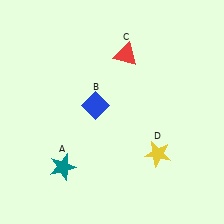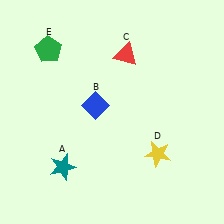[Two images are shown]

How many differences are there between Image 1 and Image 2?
There is 1 difference between the two images.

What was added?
A green pentagon (E) was added in Image 2.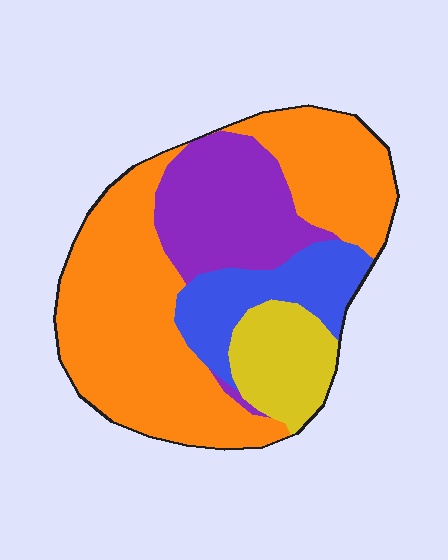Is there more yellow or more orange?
Orange.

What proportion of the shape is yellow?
Yellow takes up about one eighth (1/8) of the shape.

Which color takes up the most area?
Orange, at roughly 55%.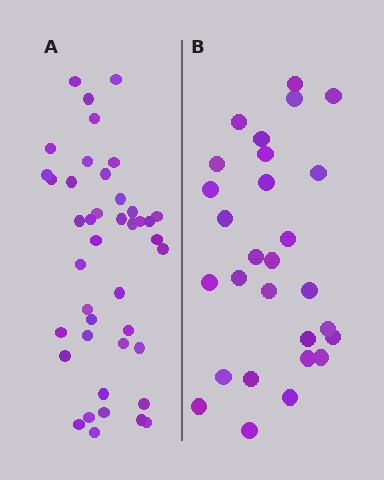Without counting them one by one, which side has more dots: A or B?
Region A (the left region) has more dots.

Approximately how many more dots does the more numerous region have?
Region A has approximately 15 more dots than region B.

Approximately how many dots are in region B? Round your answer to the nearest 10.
About 30 dots. (The exact count is 28, which rounds to 30.)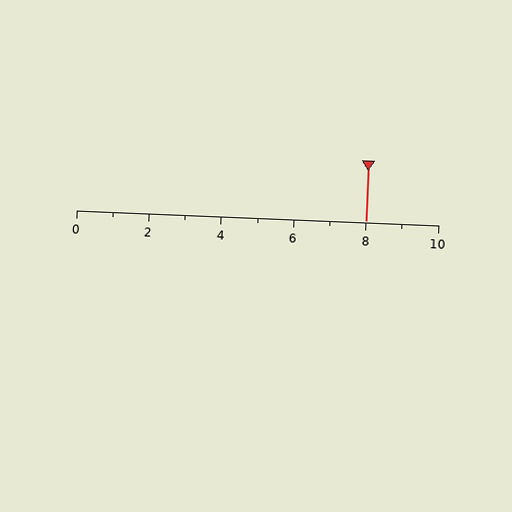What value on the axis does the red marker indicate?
The marker indicates approximately 8.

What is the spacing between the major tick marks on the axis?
The major ticks are spaced 2 apart.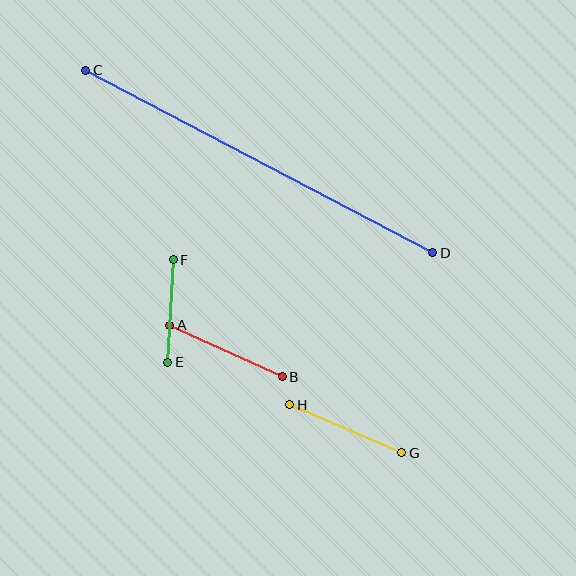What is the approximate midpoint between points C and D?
The midpoint is at approximately (259, 162) pixels.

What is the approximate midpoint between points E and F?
The midpoint is at approximately (171, 311) pixels.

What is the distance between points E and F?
The distance is approximately 103 pixels.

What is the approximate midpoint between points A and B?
The midpoint is at approximately (226, 351) pixels.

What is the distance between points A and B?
The distance is approximately 124 pixels.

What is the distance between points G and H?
The distance is approximately 122 pixels.